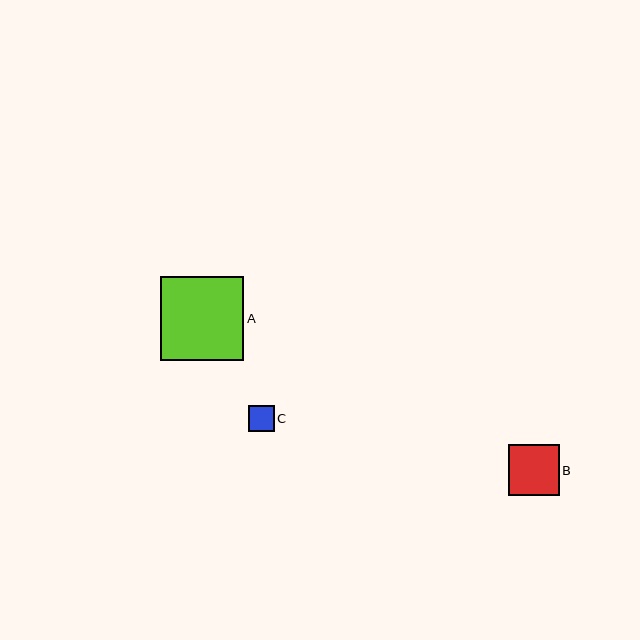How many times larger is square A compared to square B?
Square A is approximately 1.6 times the size of square B.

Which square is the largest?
Square A is the largest with a size of approximately 83 pixels.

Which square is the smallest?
Square C is the smallest with a size of approximately 25 pixels.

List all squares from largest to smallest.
From largest to smallest: A, B, C.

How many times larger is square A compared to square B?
Square A is approximately 1.6 times the size of square B.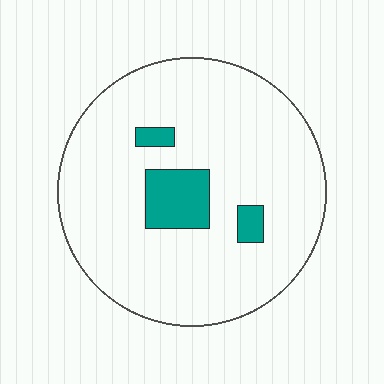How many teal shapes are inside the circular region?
3.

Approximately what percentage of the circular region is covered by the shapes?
Approximately 10%.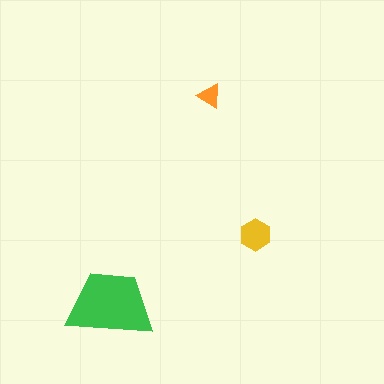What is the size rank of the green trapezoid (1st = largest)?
1st.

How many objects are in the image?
There are 3 objects in the image.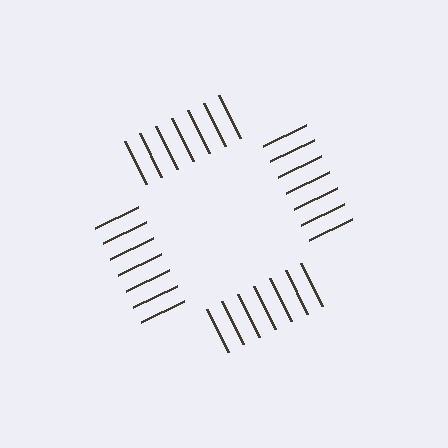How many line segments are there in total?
28 — 7 along each of the 4 edges.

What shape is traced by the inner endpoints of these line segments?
An illusory square — the line segments terminate on its edges but no continuous stroke is drawn.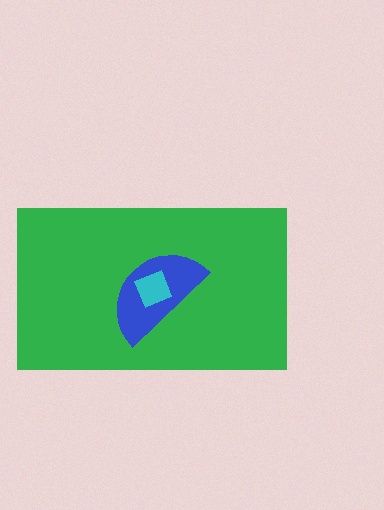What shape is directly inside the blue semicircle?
The cyan square.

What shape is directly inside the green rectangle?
The blue semicircle.